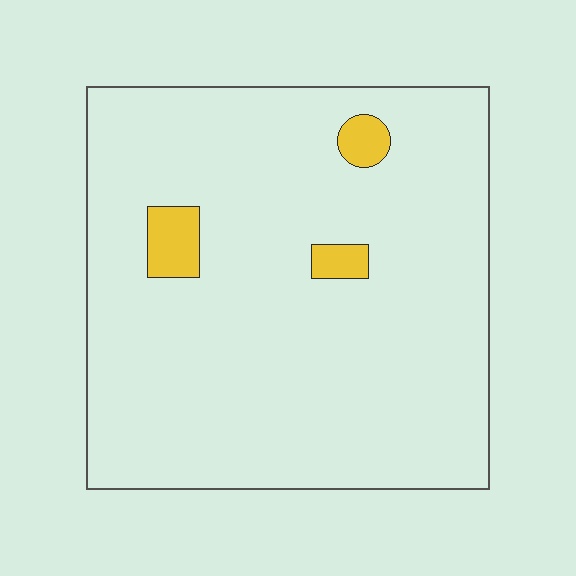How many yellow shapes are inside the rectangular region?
3.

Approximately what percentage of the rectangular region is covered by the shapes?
Approximately 5%.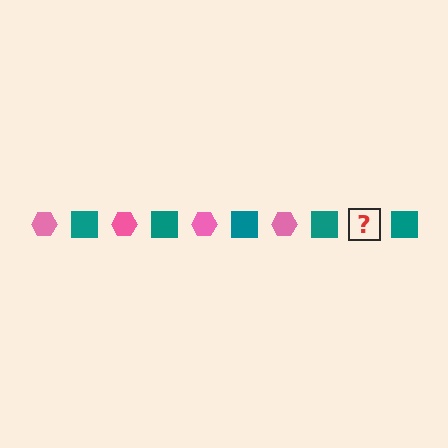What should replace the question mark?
The question mark should be replaced with a pink hexagon.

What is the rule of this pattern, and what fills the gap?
The rule is that the pattern alternates between pink hexagon and teal square. The gap should be filled with a pink hexagon.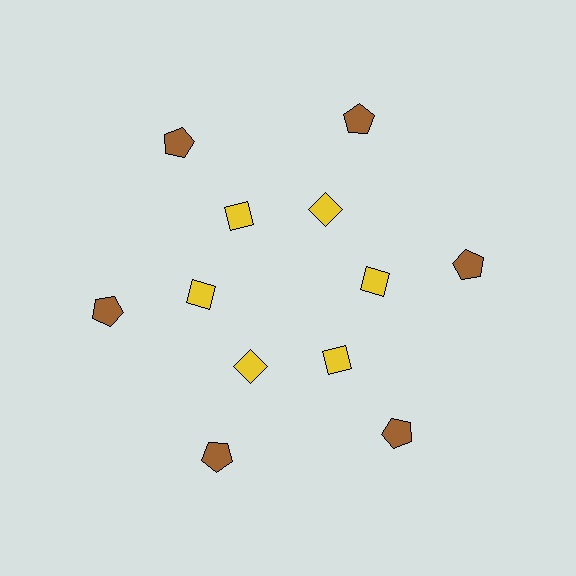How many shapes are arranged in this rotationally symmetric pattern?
There are 12 shapes, arranged in 6 groups of 2.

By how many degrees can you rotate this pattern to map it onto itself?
The pattern maps onto itself every 60 degrees of rotation.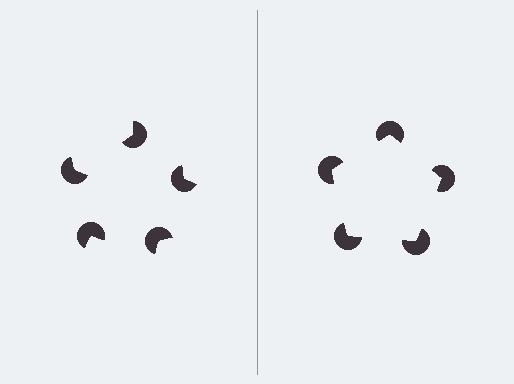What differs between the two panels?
The pac-man discs are positioned identically on both sides; only the wedge orientations differ. On the right they align to a pentagon; on the left they are misaligned.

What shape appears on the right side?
An illusory pentagon.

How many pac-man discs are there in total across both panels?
10 — 5 on each side.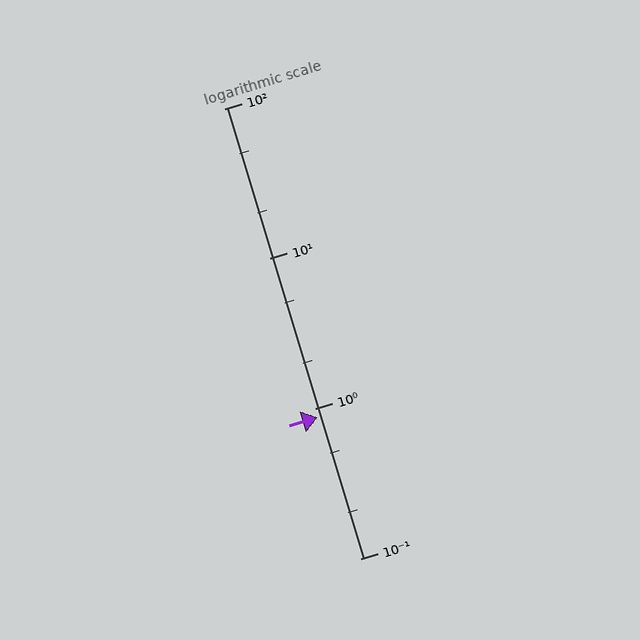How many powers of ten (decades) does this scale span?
The scale spans 3 decades, from 0.1 to 100.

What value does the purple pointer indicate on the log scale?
The pointer indicates approximately 0.88.